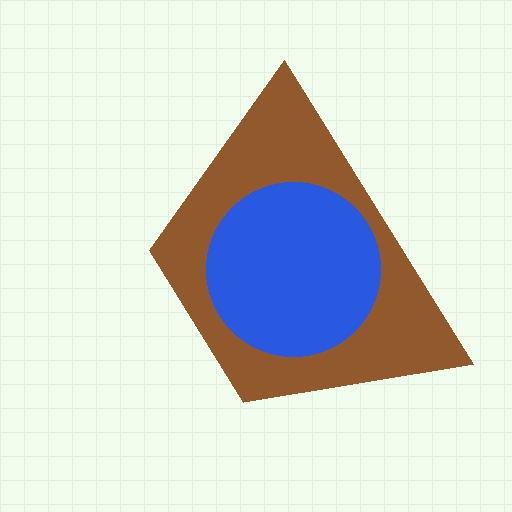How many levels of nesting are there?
2.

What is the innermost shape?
The blue circle.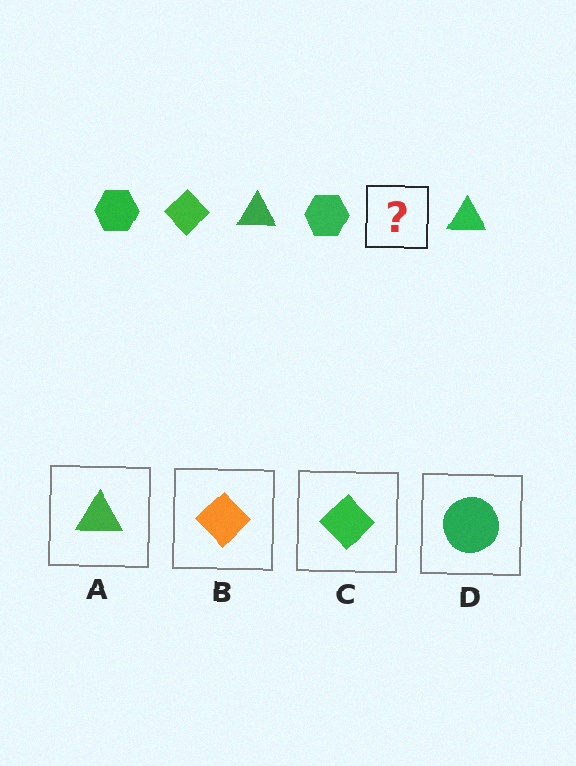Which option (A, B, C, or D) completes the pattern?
C.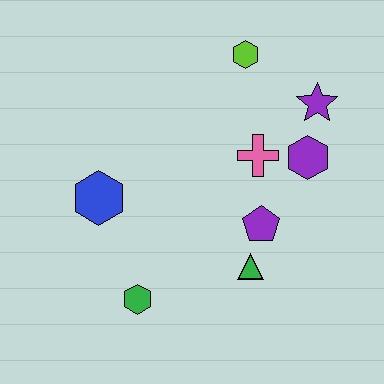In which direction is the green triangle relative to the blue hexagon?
The green triangle is to the right of the blue hexagon.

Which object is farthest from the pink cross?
The green hexagon is farthest from the pink cross.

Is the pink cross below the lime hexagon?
Yes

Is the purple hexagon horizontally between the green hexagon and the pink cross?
No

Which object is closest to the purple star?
The purple hexagon is closest to the purple star.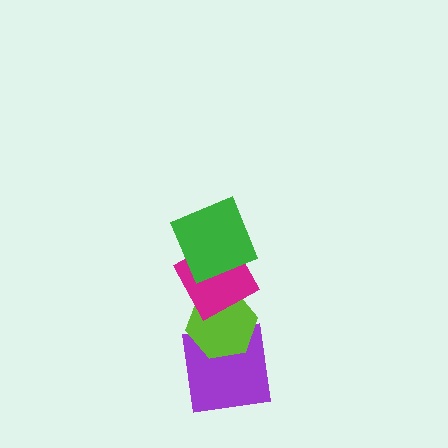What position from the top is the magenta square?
The magenta square is 2nd from the top.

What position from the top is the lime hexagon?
The lime hexagon is 3rd from the top.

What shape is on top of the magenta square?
The green square is on top of the magenta square.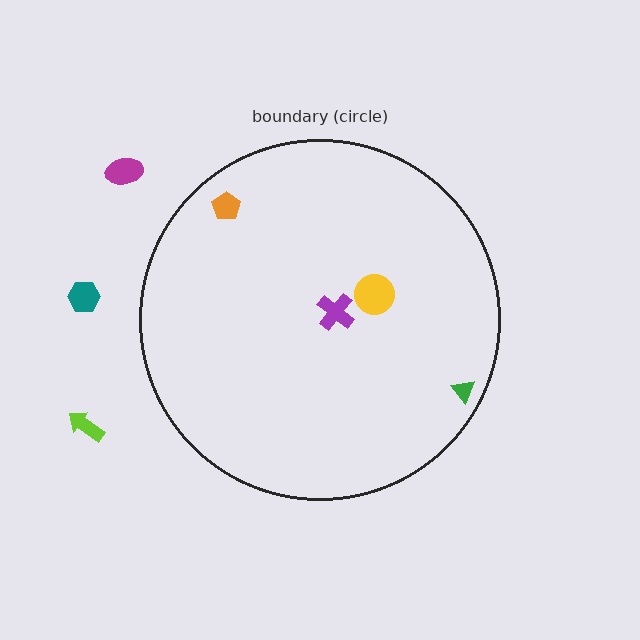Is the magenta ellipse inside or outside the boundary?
Outside.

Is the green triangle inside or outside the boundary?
Inside.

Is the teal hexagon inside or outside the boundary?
Outside.